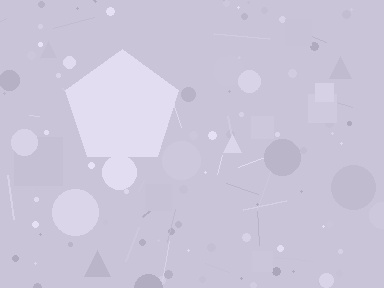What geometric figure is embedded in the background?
A pentagon is embedded in the background.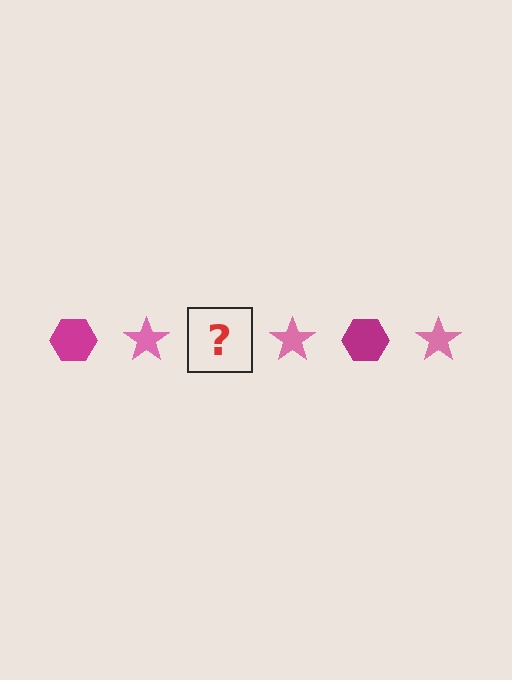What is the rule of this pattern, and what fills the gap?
The rule is that the pattern alternates between magenta hexagon and pink star. The gap should be filled with a magenta hexagon.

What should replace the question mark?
The question mark should be replaced with a magenta hexagon.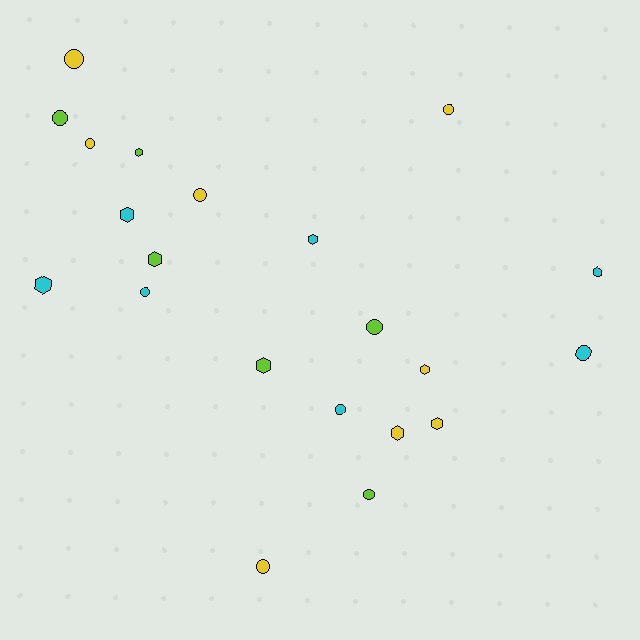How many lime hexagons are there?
There are 3 lime hexagons.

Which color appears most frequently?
Yellow, with 8 objects.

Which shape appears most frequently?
Circle, with 11 objects.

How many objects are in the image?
There are 21 objects.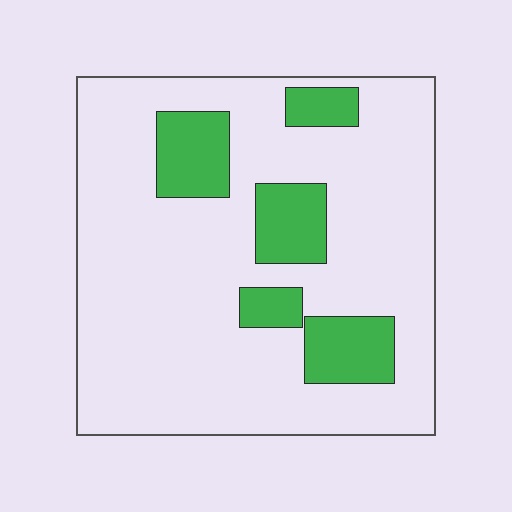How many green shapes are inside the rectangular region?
5.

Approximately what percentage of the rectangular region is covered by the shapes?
Approximately 20%.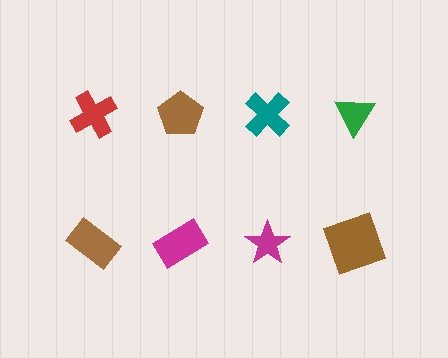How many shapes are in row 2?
4 shapes.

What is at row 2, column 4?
A brown square.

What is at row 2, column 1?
A brown rectangle.